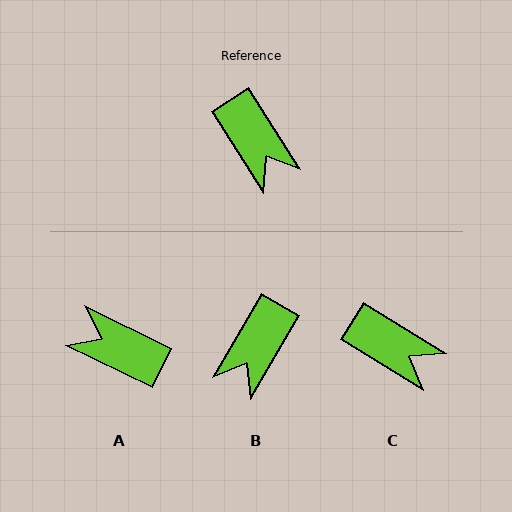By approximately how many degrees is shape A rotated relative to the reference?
Approximately 149 degrees clockwise.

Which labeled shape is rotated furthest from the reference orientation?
A, about 149 degrees away.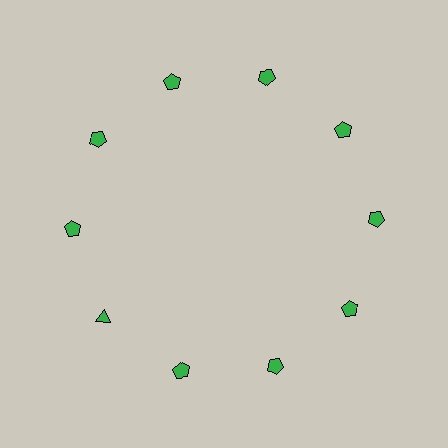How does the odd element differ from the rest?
It has a different shape: triangle instead of pentagon.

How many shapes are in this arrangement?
There are 10 shapes arranged in a ring pattern.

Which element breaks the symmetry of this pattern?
The green triangle at roughly the 8 o'clock position breaks the symmetry. All other shapes are green pentagons.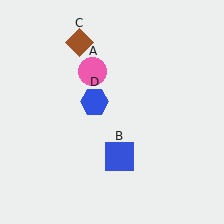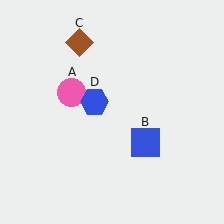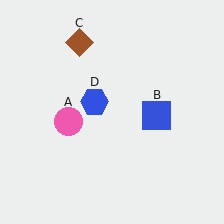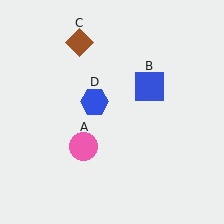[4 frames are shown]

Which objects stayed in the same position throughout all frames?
Brown diamond (object C) and blue hexagon (object D) remained stationary.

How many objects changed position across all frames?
2 objects changed position: pink circle (object A), blue square (object B).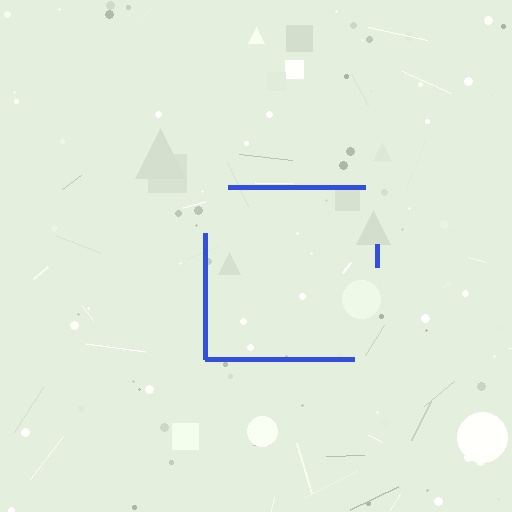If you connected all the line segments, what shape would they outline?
They would outline a square.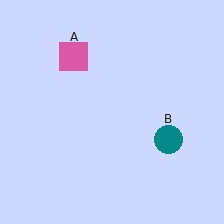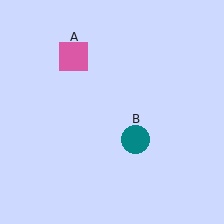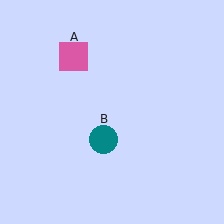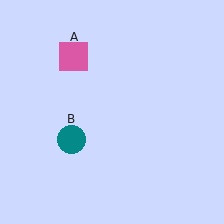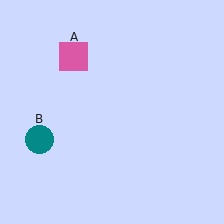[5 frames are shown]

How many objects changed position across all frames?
1 object changed position: teal circle (object B).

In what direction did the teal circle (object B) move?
The teal circle (object B) moved left.